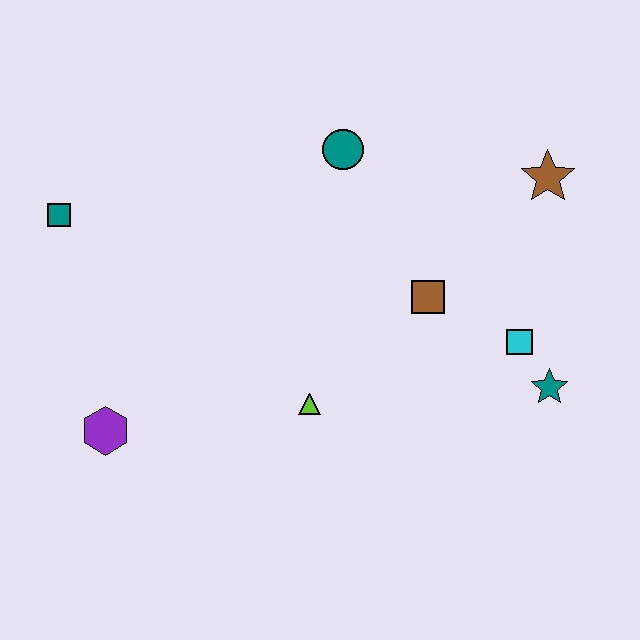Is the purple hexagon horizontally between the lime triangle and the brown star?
No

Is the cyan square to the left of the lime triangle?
No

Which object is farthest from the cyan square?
The teal square is farthest from the cyan square.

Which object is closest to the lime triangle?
The brown square is closest to the lime triangle.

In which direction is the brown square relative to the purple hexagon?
The brown square is to the right of the purple hexagon.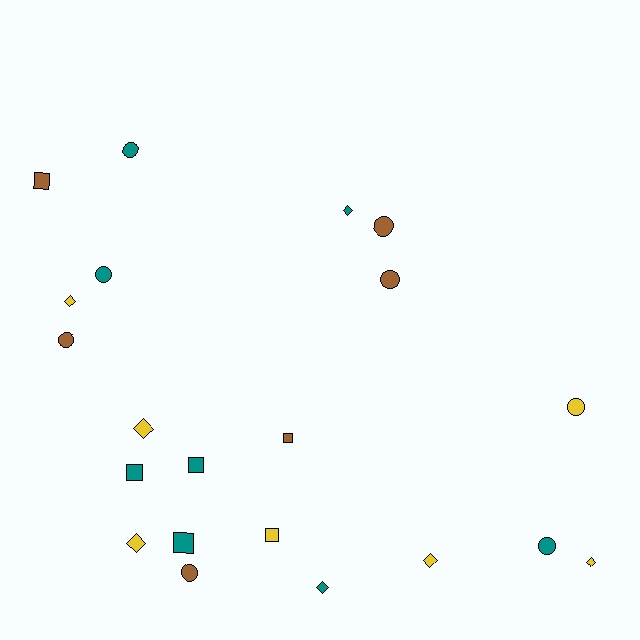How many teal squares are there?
There are 3 teal squares.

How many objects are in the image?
There are 21 objects.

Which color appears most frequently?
Teal, with 8 objects.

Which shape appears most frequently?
Circle, with 8 objects.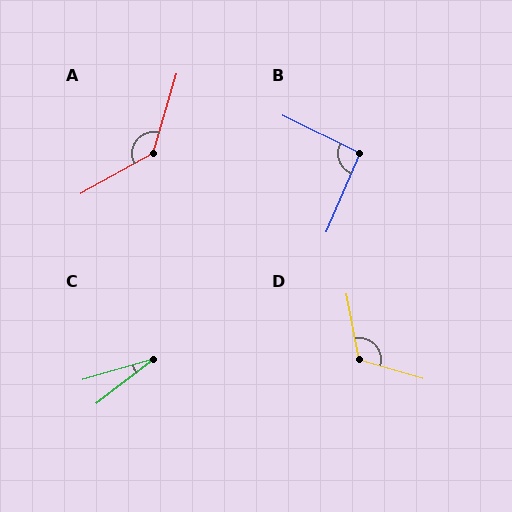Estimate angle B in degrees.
Approximately 93 degrees.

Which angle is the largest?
A, at approximately 136 degrees.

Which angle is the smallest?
C, at approximately 22 degrees.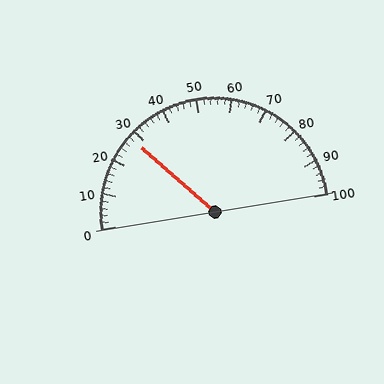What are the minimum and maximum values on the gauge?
The gauge ranges from 0 to 100.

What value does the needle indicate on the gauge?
The needle indicates approximately 28.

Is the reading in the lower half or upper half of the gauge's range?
The reading is in the lower half of the range (0 to 100).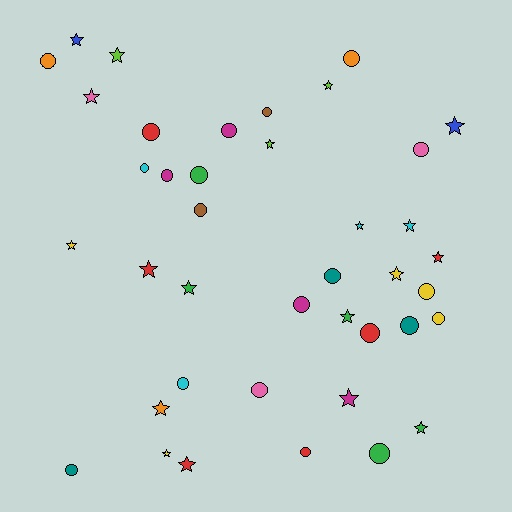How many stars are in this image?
There are 19 stars.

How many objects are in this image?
There are 40 objects.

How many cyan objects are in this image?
There are 4 cyan objects.